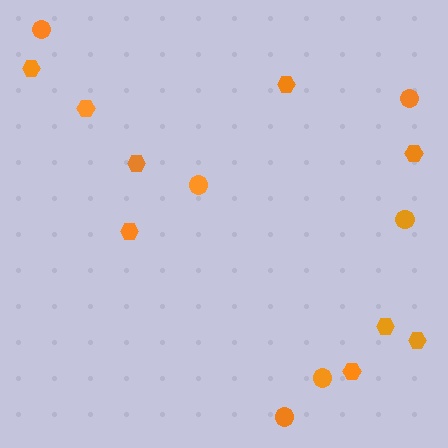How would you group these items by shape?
There are 2 groups: one group of hexagons (9) and one group of circles (6).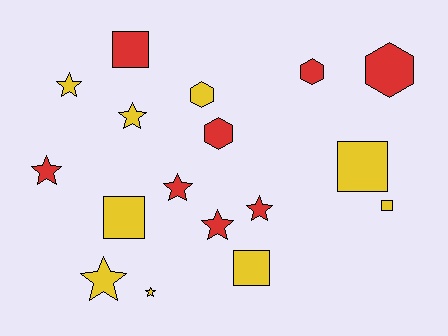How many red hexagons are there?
There are 3 red hexagons.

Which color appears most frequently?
Yellow, with 9 objects.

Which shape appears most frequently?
Star, with 8 objects.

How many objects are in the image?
There are 17 objects.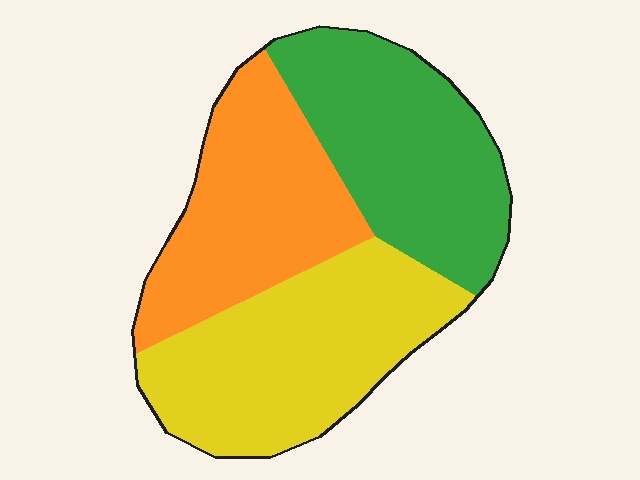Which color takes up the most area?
Yellow, at roughly 35%.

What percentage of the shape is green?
Green covers roughly 35% of the shape.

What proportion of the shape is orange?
Orange covers around 30% of the shape.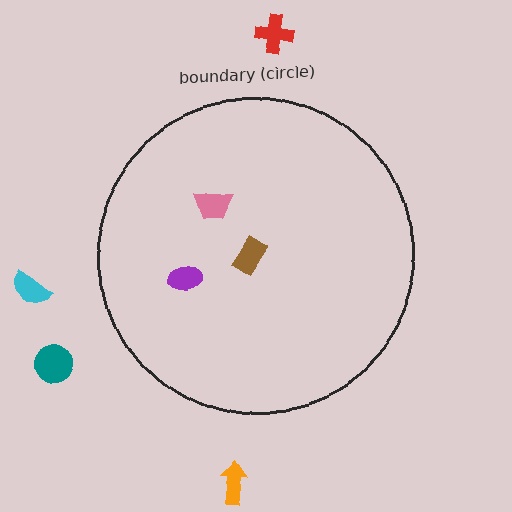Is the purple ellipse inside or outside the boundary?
Inside.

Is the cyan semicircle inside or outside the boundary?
Outside.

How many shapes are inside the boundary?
3 inside, 4 outside.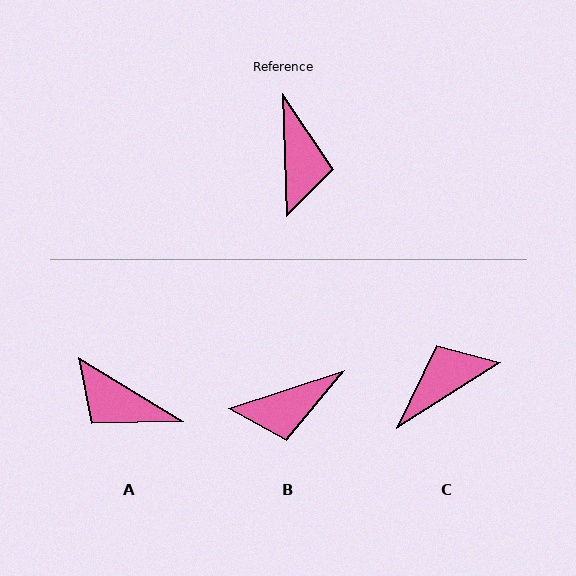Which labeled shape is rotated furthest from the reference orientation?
A, about 123 degrees away.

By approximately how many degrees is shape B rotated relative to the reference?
Approximately 74 degrees clockwise.